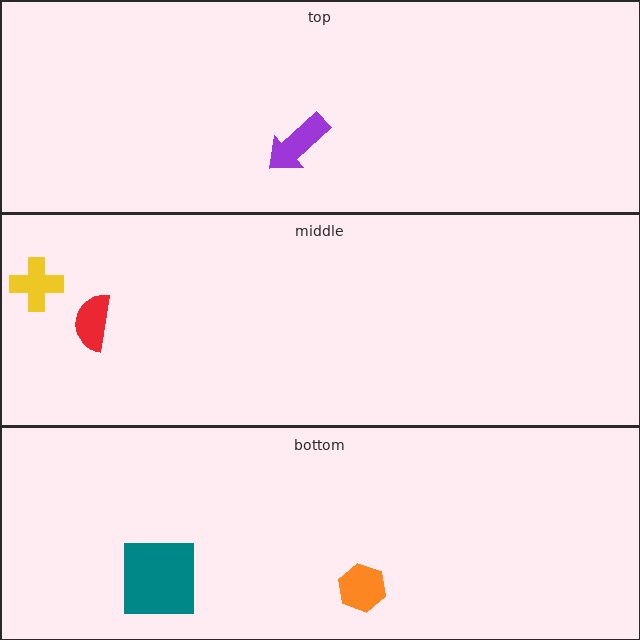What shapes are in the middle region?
The red semicircle, the yellow cross.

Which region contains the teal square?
The bottom region.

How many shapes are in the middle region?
2.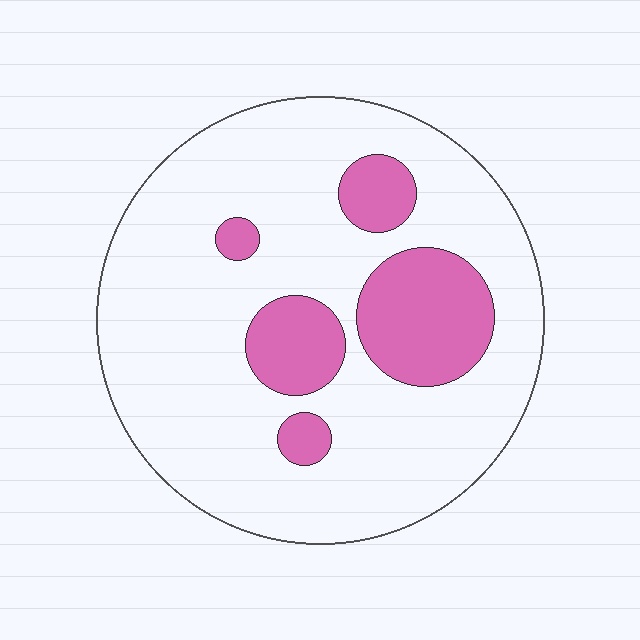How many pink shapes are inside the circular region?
5.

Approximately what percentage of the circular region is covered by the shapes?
Approximately 20%.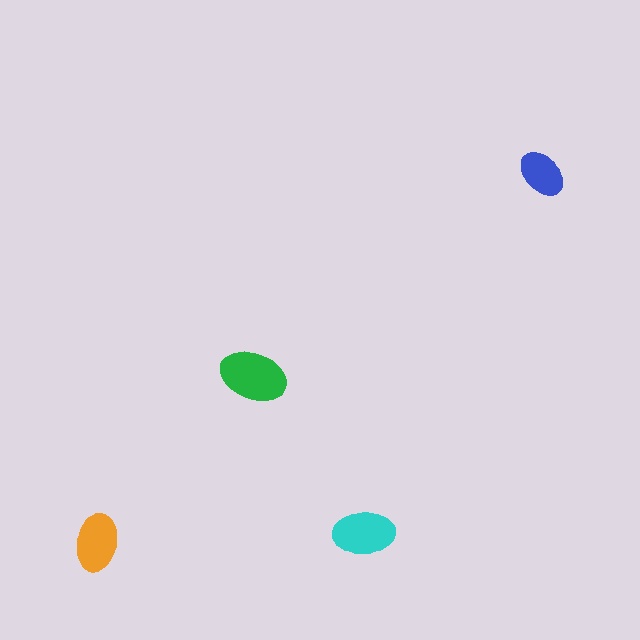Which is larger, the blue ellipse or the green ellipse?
The green one.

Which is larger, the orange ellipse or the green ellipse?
The green one.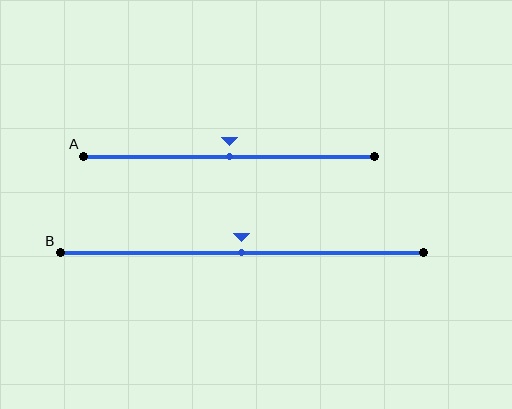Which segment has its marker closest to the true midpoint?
Segment A has its marker closest to the true midpoint.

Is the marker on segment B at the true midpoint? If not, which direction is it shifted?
Yes, the marker on segment B is at the true midpoint.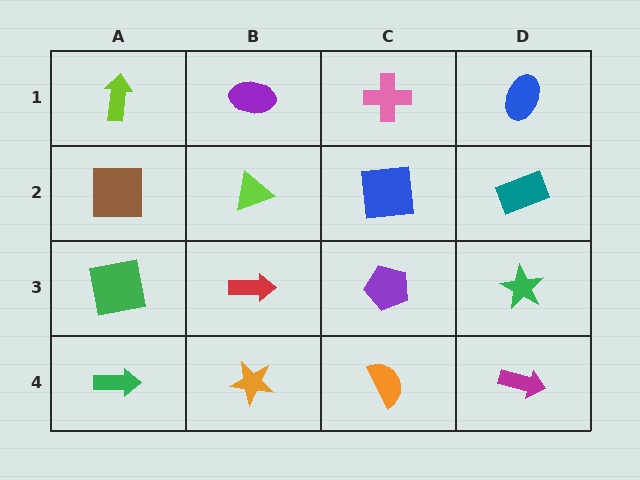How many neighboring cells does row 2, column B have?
4.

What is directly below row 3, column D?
A magenta arrow.